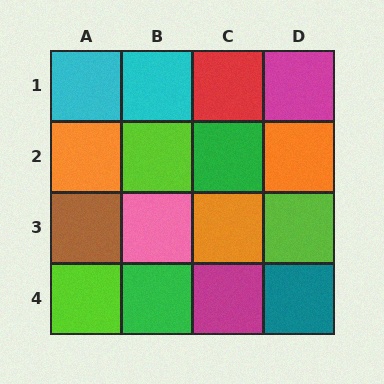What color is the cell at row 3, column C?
Orange.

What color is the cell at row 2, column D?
Orange.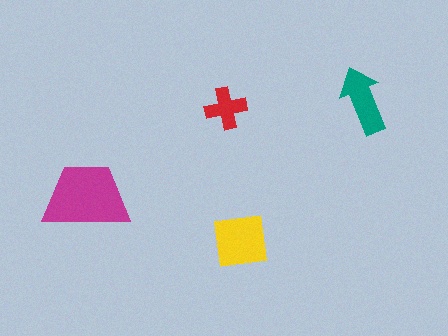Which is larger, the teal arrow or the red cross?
The teal arrow.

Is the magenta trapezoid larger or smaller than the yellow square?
Larger.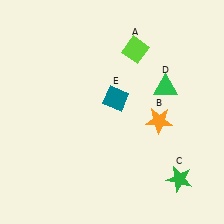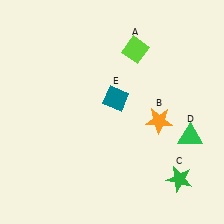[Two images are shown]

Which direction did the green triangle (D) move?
The green triangle (D) moved down.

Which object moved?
The green triangle (D) moved down.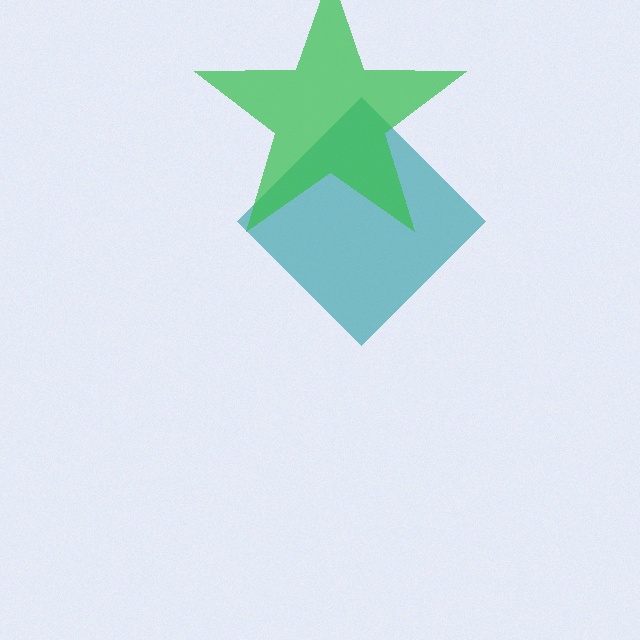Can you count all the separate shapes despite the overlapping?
Yes, there are 2 separate shapes.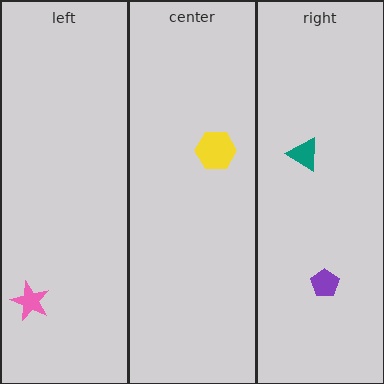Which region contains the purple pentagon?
The right region.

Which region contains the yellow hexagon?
The center region.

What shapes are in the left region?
The pink star.